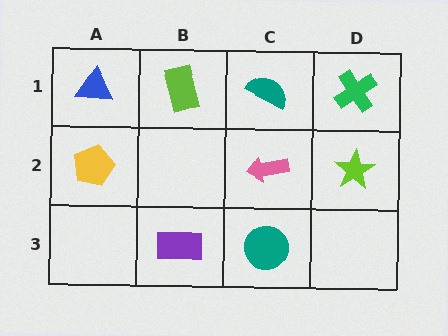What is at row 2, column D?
A lime star.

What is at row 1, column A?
A blue triangle.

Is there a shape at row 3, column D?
No, that cell is empty.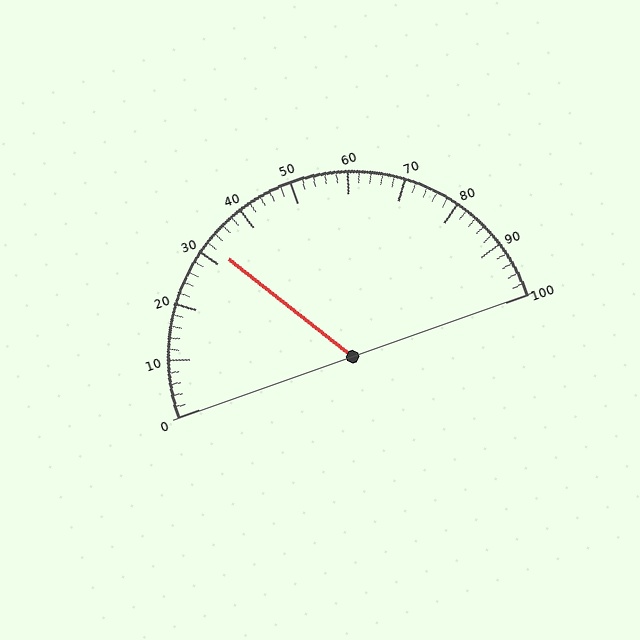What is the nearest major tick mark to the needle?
The nearest major tick mark is 30.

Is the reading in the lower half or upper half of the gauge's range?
The reading is in the lower half of the range (0 to 100).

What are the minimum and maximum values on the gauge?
The gauge ranges from 0 to 100.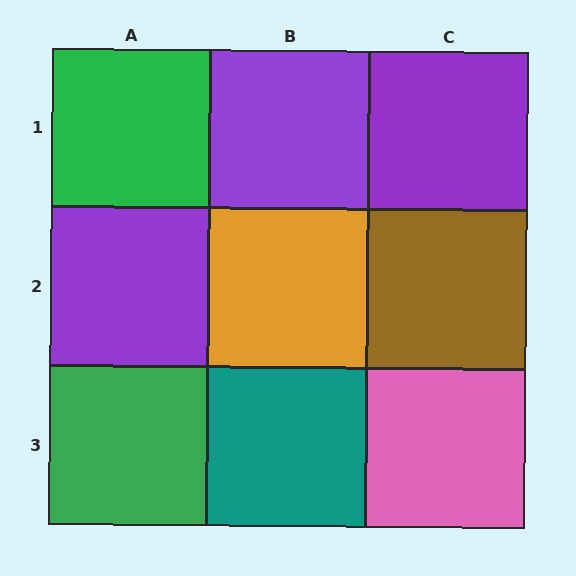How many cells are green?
2 cells are green.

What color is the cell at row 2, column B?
Orange.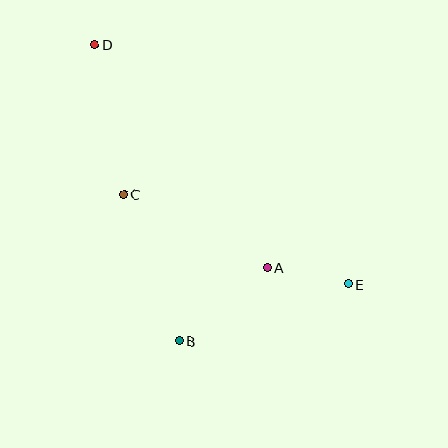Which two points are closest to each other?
Points A and E are closest to each other.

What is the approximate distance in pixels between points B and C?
The distance between B and C is approximately 157 pixels.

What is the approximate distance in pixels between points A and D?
The distance between A and D is approximately 282 pixels.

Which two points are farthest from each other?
Points D and E are farthest from each other.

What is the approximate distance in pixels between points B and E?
The distance between B and E is approximately 178 pixels.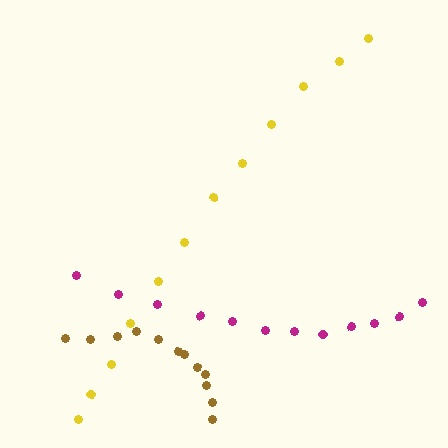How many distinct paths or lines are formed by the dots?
There are 3 distinct paths.